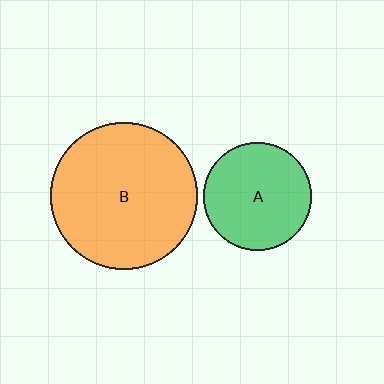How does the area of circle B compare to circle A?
Approximately 1.8 times.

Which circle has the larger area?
Circle B (orange).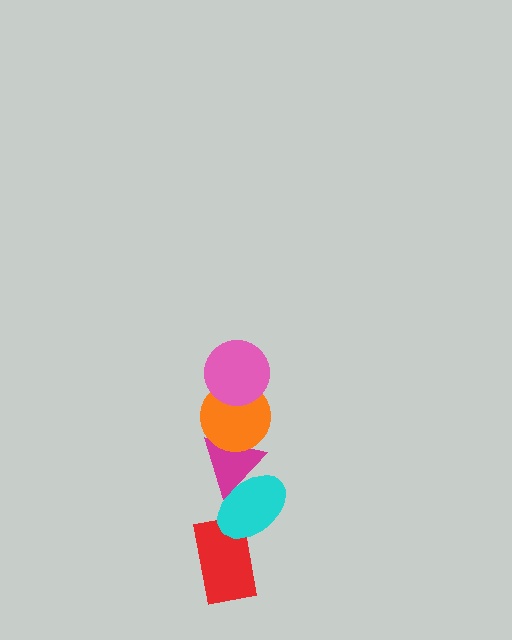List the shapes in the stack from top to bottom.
From top to bottom: the pink circle, the orange circle, the magenta triangle, the cyan ellipse, the red rectangle.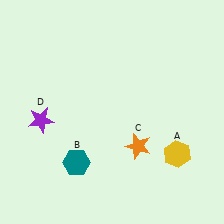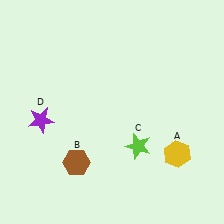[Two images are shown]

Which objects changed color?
B changed from teal to brown. C changed from orange to lime.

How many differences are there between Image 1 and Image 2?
There are 2 differences between the two images.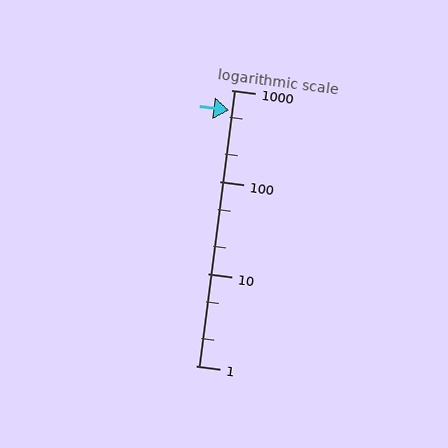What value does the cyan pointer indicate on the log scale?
The pointer indicates approximately 600.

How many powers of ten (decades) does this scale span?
The scale spans 3 decades, from 1 to 1000.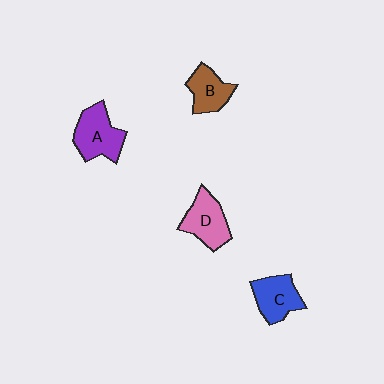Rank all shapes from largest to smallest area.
From largest to smallest: A (purple), D (pink), C (blue), B (brown).